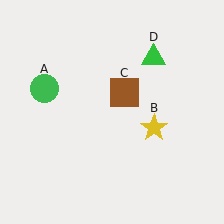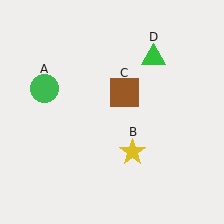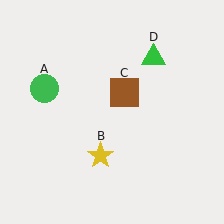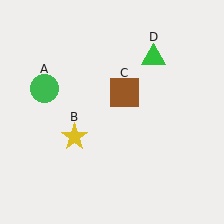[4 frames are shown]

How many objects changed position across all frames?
1 object changed position: yellow star (object B).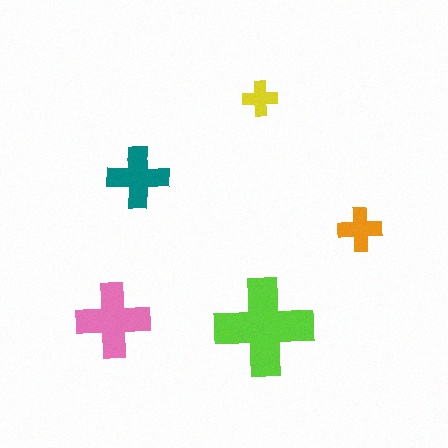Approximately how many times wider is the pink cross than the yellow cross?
About 2 times wider.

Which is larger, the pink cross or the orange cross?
The pink one.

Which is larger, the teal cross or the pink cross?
The pink one.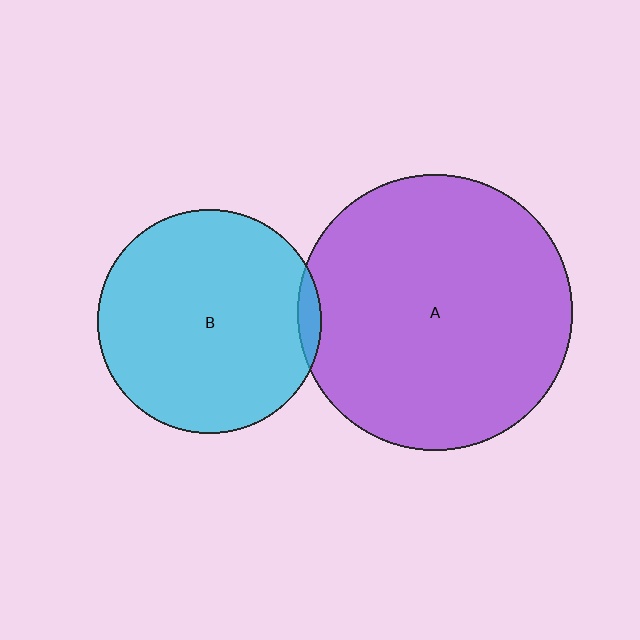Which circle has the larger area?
Circle A (purple).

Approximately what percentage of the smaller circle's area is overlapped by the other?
Approximately 5%.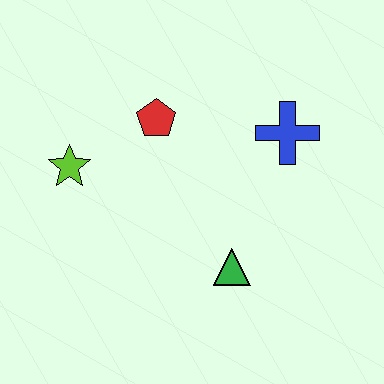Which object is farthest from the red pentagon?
The green triangle is farthest from the red pentagon.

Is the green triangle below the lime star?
Yes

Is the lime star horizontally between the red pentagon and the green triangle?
No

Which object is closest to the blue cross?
The red pentagon is closest to the blue cross.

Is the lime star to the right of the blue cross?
No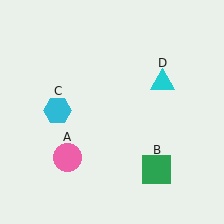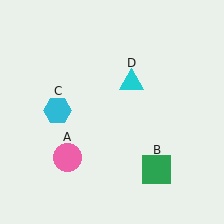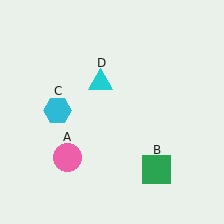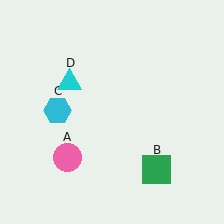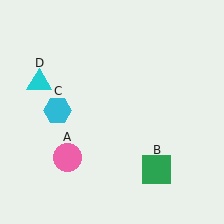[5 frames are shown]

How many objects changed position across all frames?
1 object changed position: cyan triangle (object D).